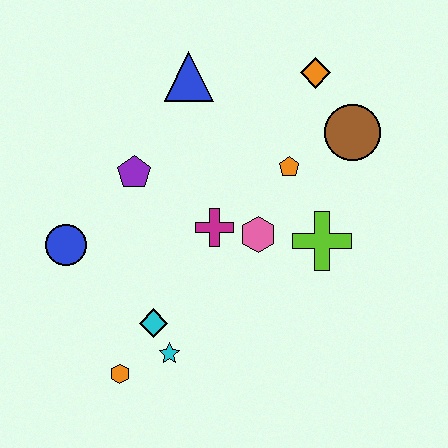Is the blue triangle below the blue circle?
No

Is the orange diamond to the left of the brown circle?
Yes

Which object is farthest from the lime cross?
The blue circle is farthest from the lime cross.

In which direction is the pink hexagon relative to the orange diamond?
The pink hexagon is below the orange diamond.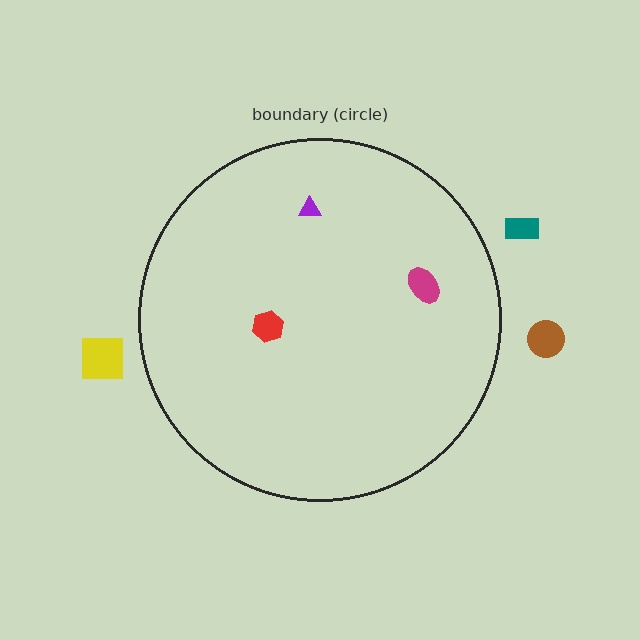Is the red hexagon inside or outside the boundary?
Inside.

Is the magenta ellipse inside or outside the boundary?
Inside.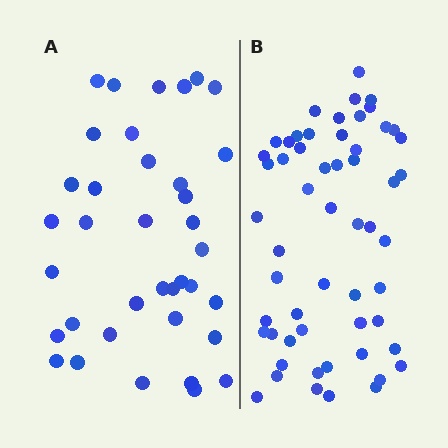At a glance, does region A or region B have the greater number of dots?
Region B (the right region) has more dots.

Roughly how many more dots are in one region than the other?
Region B has approximately 20 more dots than region A.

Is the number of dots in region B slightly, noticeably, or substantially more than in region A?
Region B has substantially more. The ratio is roughly 1.5 to 1.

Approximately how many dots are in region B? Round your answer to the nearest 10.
About 60 dots. (The exact count is 56, which rounds to 60.)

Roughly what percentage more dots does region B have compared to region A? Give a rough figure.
About 50% more.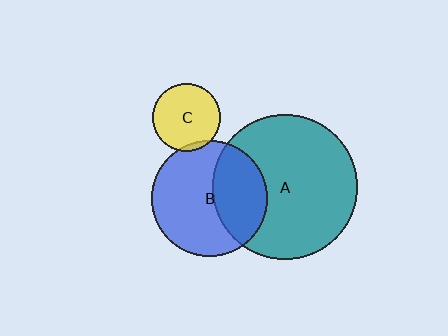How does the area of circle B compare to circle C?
Approximately 2.9 times.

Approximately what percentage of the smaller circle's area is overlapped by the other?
Approximately 40%.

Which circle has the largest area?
Circle A (teal).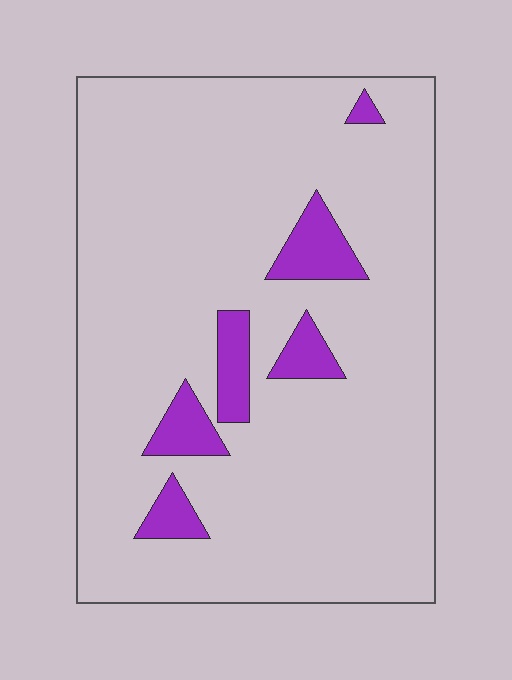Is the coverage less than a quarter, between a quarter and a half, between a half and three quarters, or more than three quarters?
Less than a quarter.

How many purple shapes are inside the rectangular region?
6.